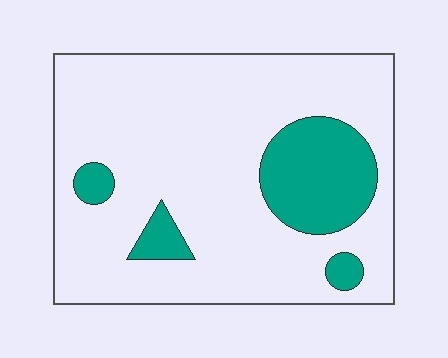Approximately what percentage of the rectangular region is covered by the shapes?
Approximately 20%.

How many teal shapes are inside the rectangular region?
4.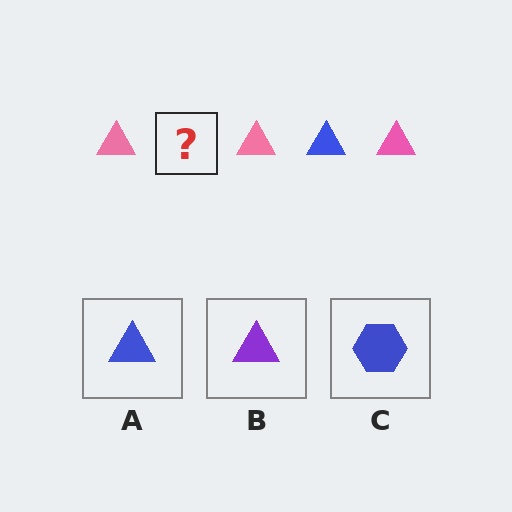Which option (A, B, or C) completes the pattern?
A.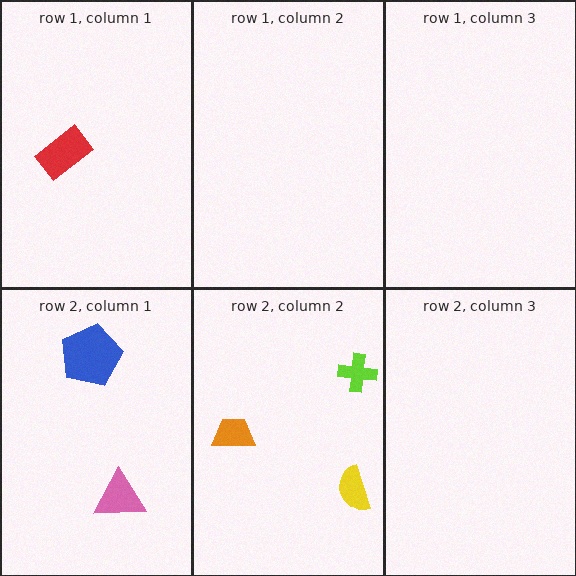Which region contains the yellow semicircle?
The row 2, column 2 region.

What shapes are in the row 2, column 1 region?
The pink triangle, the blue pentagon.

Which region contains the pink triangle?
The row 2, column 1 region.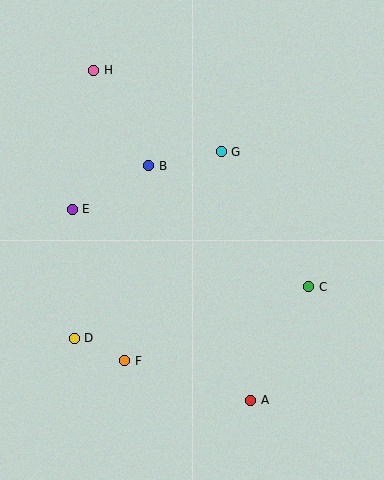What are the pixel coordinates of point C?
Point C is at (309, 287).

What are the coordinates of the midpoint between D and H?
The midpoint between D and H is at (84, 204).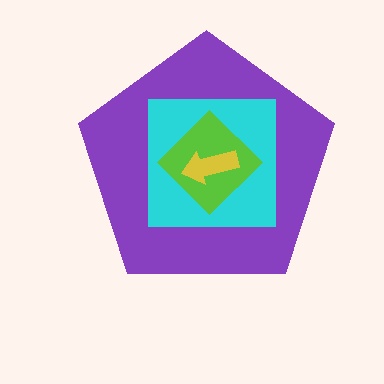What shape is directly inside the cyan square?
The lime diamond.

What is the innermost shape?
The yellow arrow.